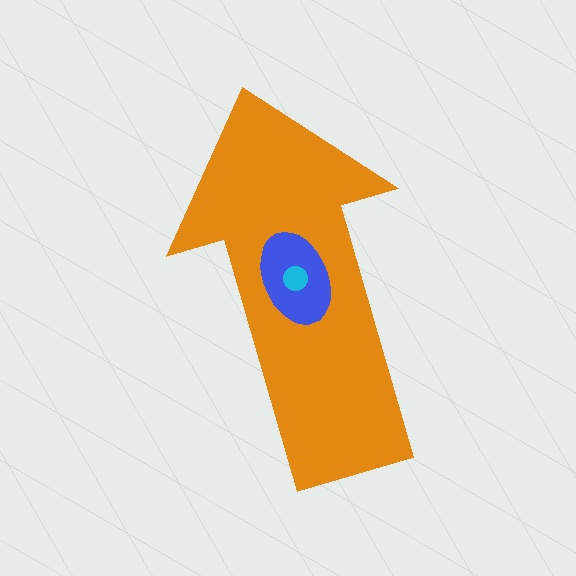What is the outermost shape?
The orange arrow.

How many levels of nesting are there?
3.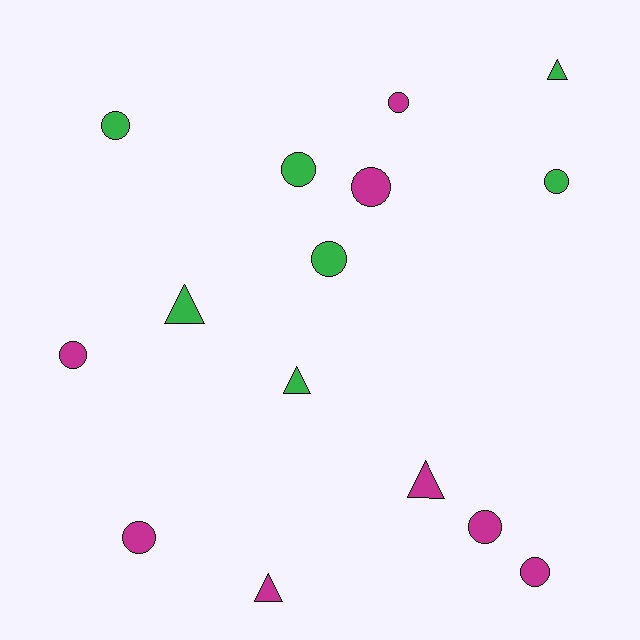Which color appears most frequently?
Magenta, with 8 objects.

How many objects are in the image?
There are 15 objects.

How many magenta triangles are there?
There are 2 magenta triangles.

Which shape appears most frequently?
Circle, with 10 objects.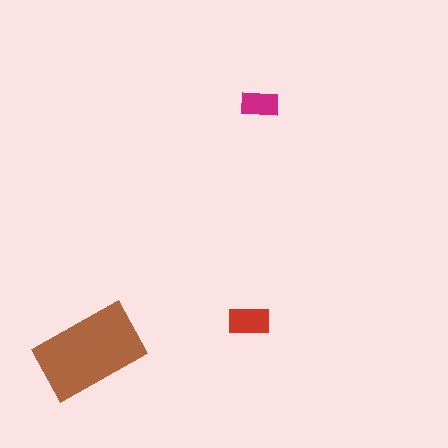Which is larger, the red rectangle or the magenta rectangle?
The red one.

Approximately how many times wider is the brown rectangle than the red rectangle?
About 2.5 times wider.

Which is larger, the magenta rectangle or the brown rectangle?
The brown one.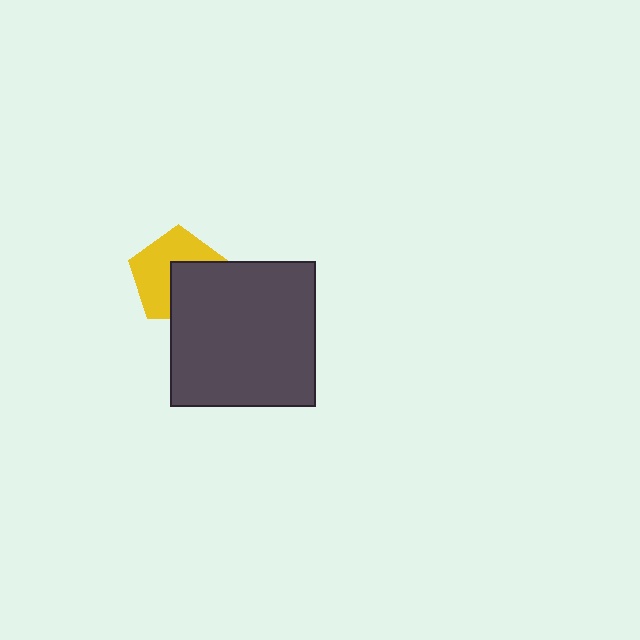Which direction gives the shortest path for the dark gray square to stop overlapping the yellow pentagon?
Moving toward the lower-right gives the shortest separation.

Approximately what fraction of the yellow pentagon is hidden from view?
Roughly 43% of the yellow pentagon is hidden behind the dark gray square.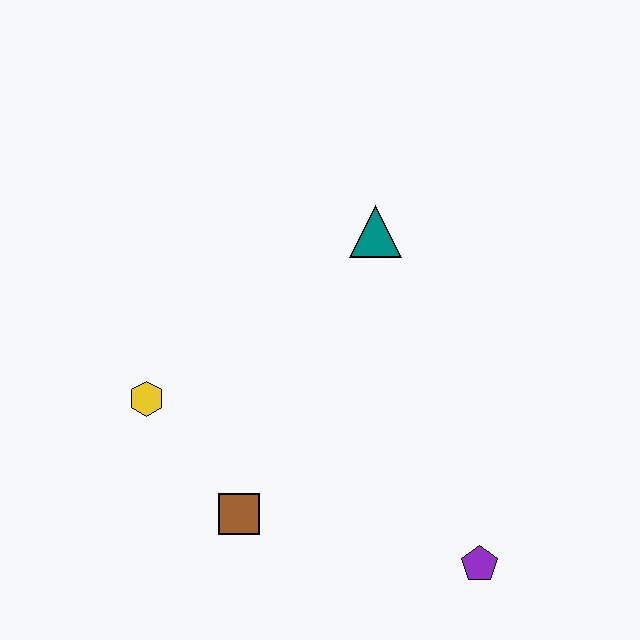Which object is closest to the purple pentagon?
The brown square is closest to the purple pentagon.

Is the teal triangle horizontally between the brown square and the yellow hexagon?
No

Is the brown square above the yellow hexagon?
No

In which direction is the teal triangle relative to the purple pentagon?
The teal triangle is above the purple pentagon.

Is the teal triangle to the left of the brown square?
No